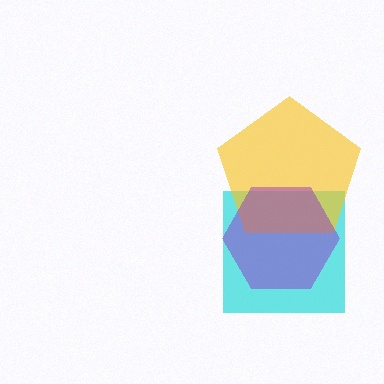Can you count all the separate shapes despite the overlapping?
Yes, there are 3 separate shapes.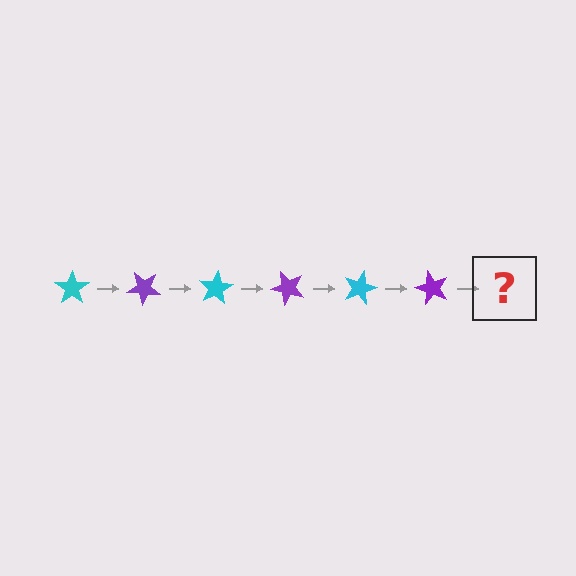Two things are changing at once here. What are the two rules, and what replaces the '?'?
The two rules are that it rotates 40 degrees each step and the color cycles through cyan and purple. The '?' should be a cyan star, rotated 240 degrees from the start.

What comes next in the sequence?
The next element should be a cyan star, rotated 240 degrees from the start.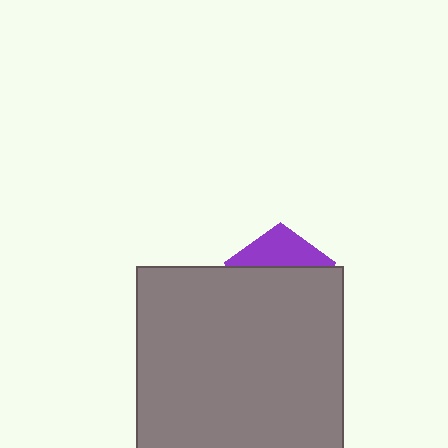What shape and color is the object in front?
The object in front is a gray rectangle.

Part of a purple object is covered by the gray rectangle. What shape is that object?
It is a pentagon.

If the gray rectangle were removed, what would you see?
You would see the complete purple pentagon.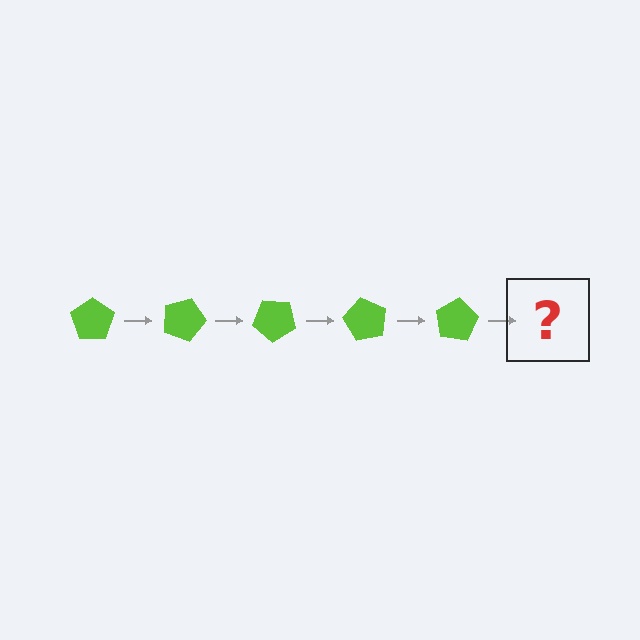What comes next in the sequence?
The next element should be a lime pentagon rotated 100 degrees.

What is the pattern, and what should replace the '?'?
The pattern is that the pentagon rotates 20 degrees each step. The '?' should be a lime pentagon rotated 100 degrees.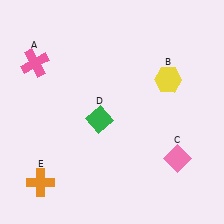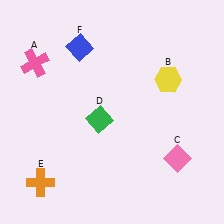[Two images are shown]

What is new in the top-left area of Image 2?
A blue diamond (F) was added in the top-left area of Image 2.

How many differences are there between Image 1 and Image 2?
There is 1 difference between the two images.